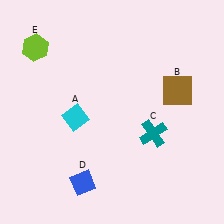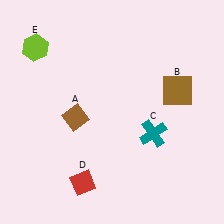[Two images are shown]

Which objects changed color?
A changed from cyan to brown. D changed from blue to red.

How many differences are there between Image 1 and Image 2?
There are 2 differences between the two images.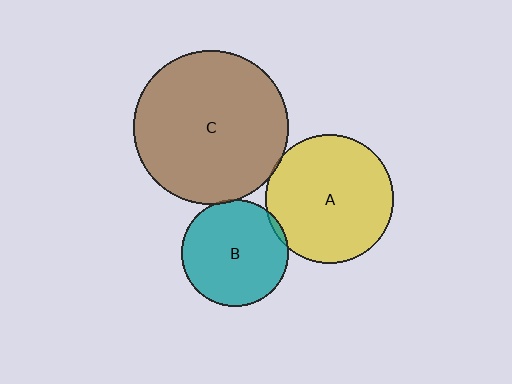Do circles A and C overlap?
Yes.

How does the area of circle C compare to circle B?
Approximately 2.1 times.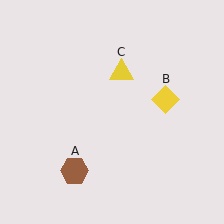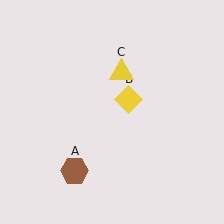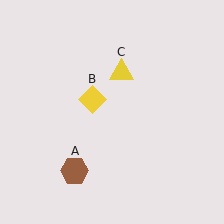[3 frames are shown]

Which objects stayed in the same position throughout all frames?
Brown hexagon (object A) and yellow triangle (object C) remained stationary.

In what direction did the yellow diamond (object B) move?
The yellow diamond (object B) moved left.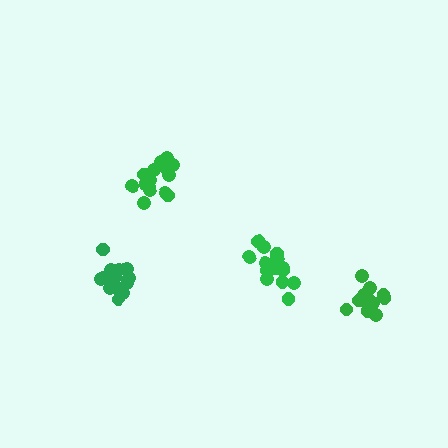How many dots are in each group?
Group 1: 15 dots, Group 2: 17 dots, Group 3: 15 dots, Group 4: 14 dots (61 total).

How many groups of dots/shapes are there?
There are 4 groups.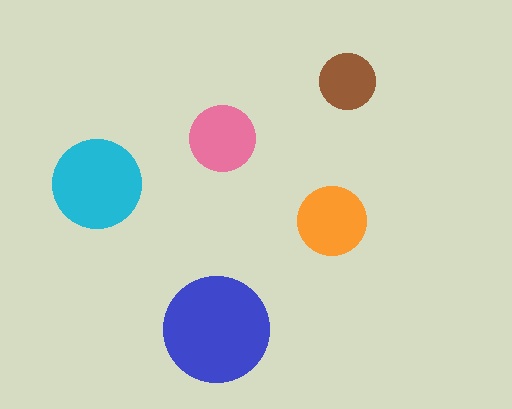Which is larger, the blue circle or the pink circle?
The blue one.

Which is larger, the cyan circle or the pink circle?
The cyan one.